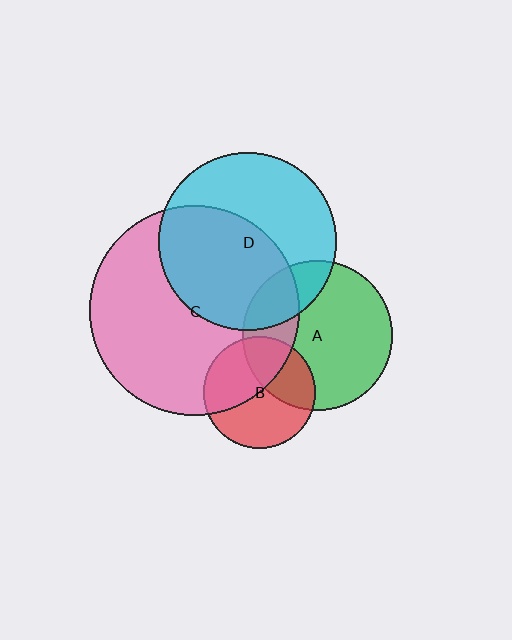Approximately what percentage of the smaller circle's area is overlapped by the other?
Approximately 55%.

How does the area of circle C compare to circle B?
Approximately 3.6 times.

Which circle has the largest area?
Circle C (pink).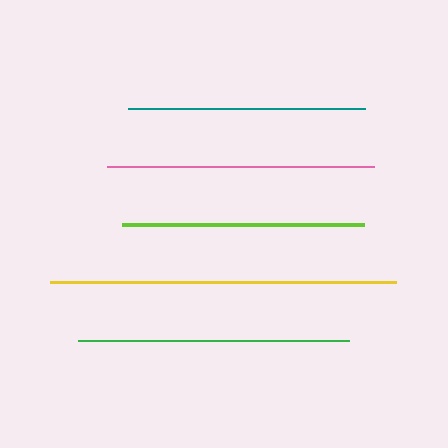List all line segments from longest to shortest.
From longest to shortest: yellow, green, pink, lime, teal.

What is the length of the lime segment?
The lime segment is approximately 242 pixels long.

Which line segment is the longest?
The yellow line is the longest at approximately 346 pixels.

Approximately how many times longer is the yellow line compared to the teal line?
The yellow line is approximately 1.5 times the length of the teal line.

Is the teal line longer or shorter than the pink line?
The pink line is longer than the teal line.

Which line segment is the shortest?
The teal line is the shortest at approximately 237 pixels.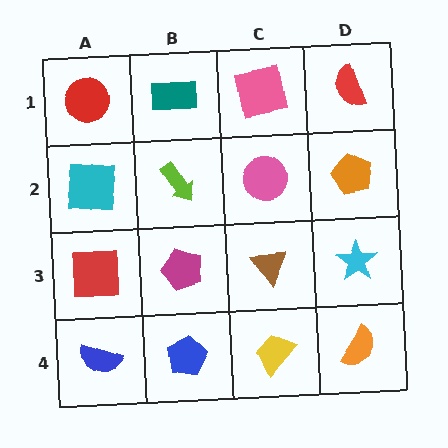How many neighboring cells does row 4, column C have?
3.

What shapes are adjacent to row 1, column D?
An orange pentagon (row 2, column D), a pink square (row 1, column C).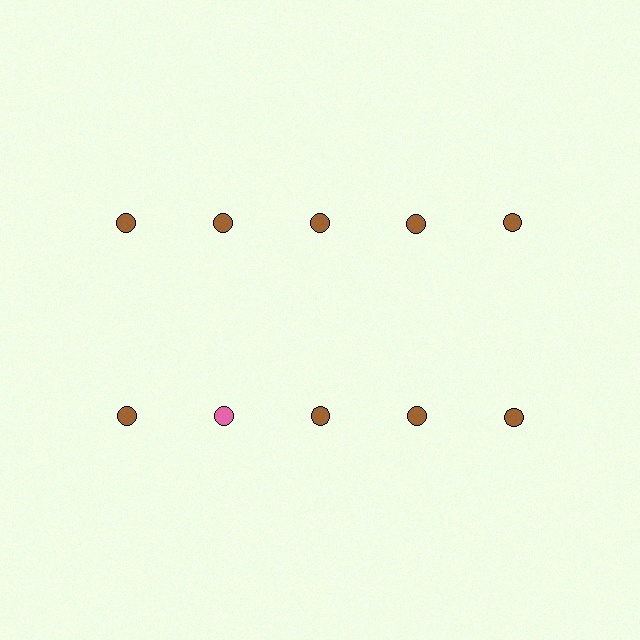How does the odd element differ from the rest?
It has a different color: pink instead of brown.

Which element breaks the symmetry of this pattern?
The pink circle in the second row, second from left column breaks the symmetry. All other shapes are brown circles.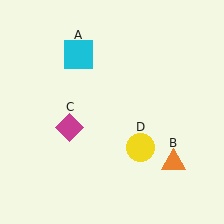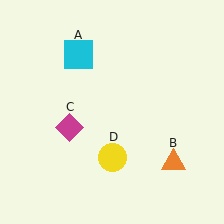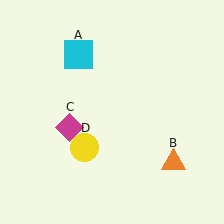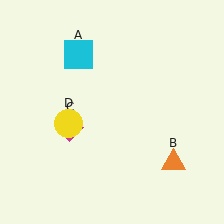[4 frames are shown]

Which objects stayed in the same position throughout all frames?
Cyan square (object A) and orange triangle (object B) and magenta diamond (object C) remained stationary.